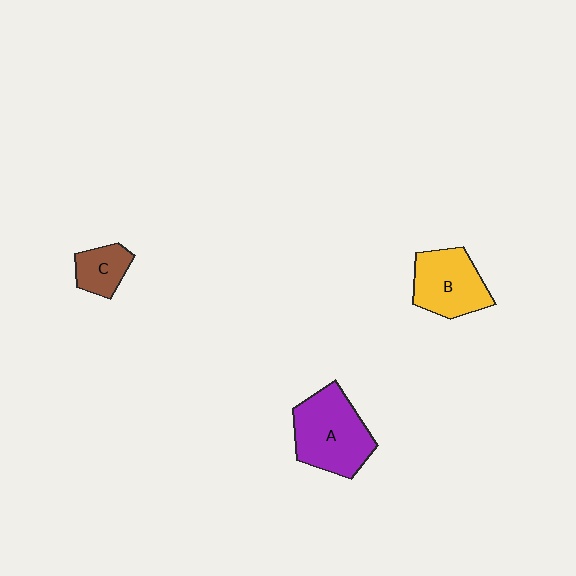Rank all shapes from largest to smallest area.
From largest to smallest: A (purple), B (yellow), C (brown).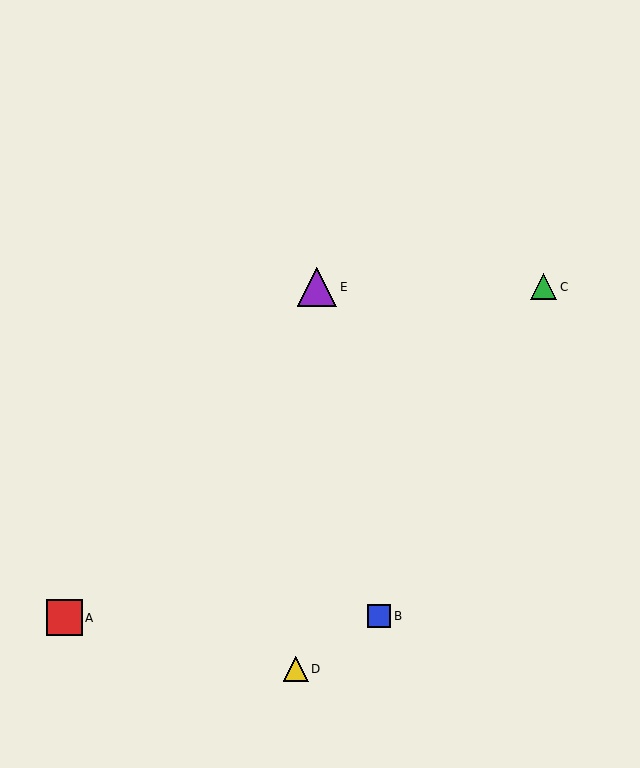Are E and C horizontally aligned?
Yes, both are at y≈287.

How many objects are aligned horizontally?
2 objects (C, E) are aligned horizontally.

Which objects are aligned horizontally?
Objects C, E are aligned horizontally.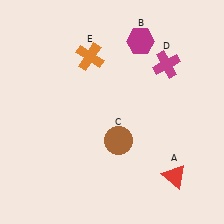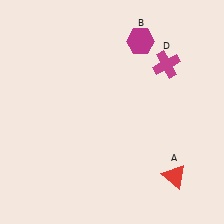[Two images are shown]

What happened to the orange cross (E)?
The orange cross (E) was removed in Image 2. It was in the top-left area of Image 1.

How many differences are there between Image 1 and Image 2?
There are 2 differences between the two images.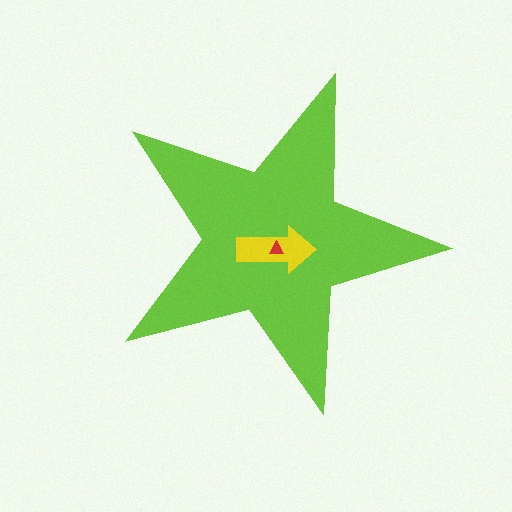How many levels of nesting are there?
3.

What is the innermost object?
The red triangle.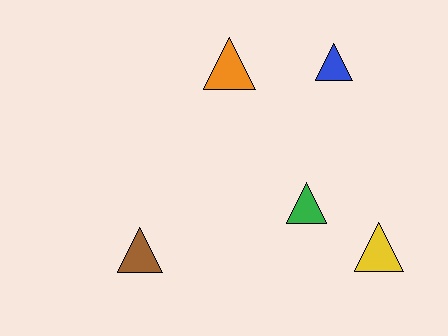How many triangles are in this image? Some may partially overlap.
There are 5 triangles.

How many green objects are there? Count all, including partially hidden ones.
There is 1 green object.